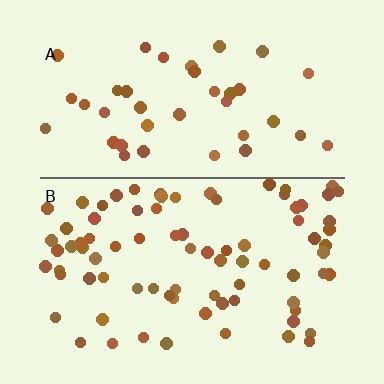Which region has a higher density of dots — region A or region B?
B (the bottom).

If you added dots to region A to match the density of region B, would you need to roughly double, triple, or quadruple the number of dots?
Approximately double.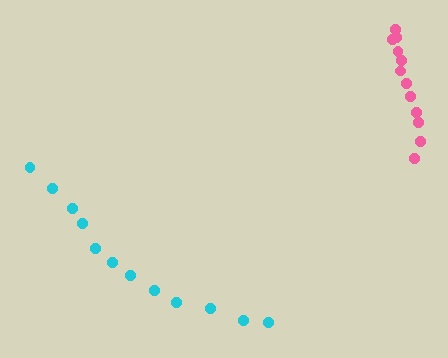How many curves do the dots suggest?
There are 2 distinct paths.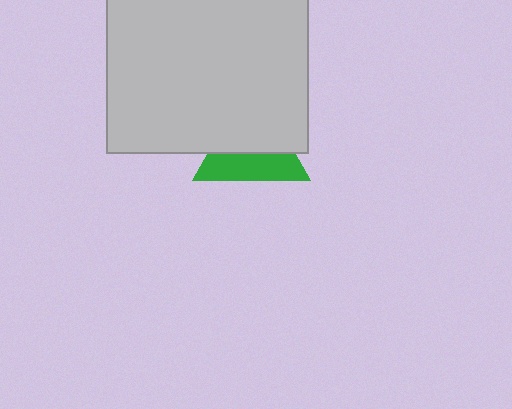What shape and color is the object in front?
The object in front is a light gray square.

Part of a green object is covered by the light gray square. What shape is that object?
It is a triangle.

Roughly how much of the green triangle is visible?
About half of it is visible (roughly 46%).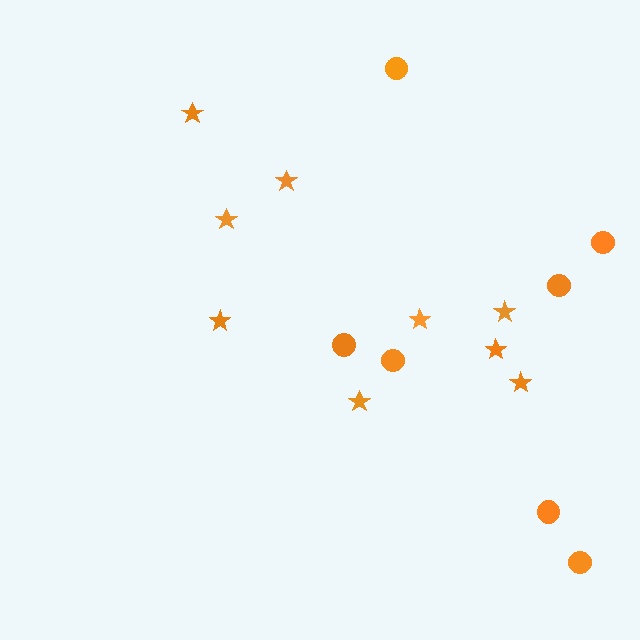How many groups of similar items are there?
There are 2 groups: one group of circles (7) and one group of stars (9).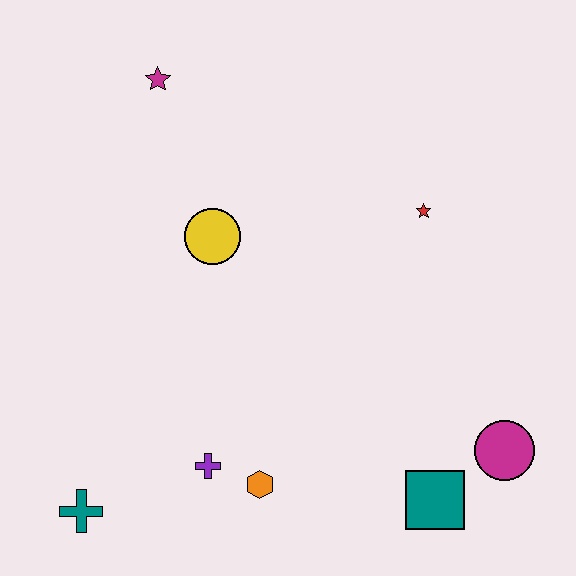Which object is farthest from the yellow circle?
The magenta circle is farthest from the yellow circle.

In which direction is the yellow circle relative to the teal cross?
The yellow circle is above the teal cross.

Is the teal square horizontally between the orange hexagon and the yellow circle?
No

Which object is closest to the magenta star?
The yellow circle is closest to the magenta star.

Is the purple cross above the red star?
No